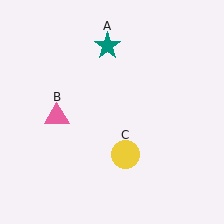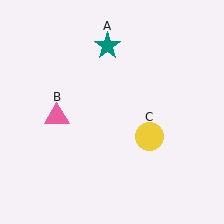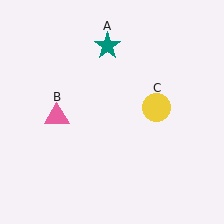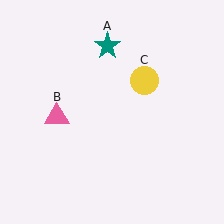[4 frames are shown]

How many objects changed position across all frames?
1 object changed position: yellow circle (object C).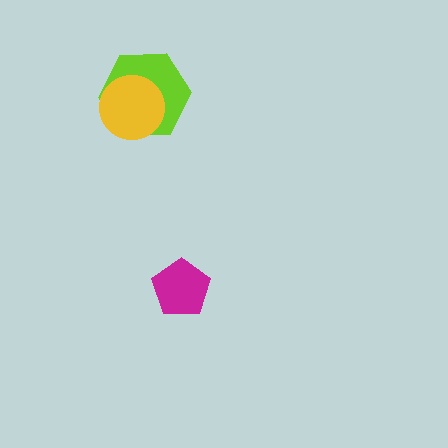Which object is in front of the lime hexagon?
The yellow circle is in front of the lime hexagon.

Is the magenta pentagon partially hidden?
No, no other shape covers it.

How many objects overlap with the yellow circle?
1 object overlaps with the yellow circle.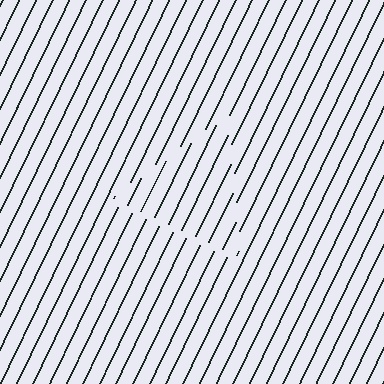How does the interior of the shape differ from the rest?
The interior of the shape contains the same grating, shifted by half a period — the contour is defined by the phase discontinuity where line-ends from the inner and outer gratings abut.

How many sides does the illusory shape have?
3 sides — the line-ends trace a triangle.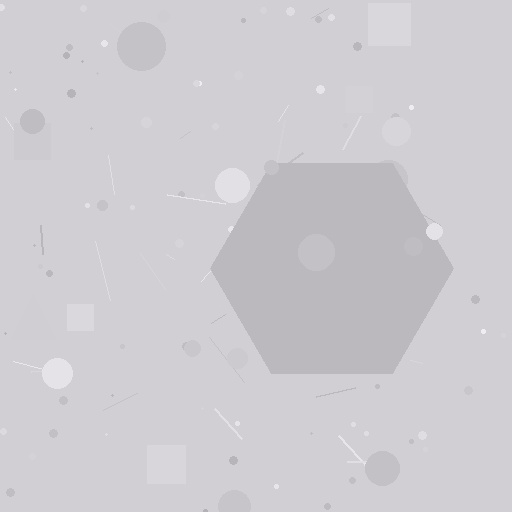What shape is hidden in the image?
A hexagon is hidden in the image.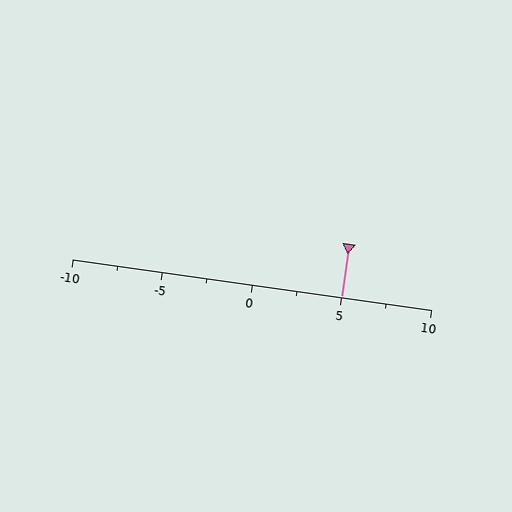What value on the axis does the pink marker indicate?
The marker indicates approximately 5.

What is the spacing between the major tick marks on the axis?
The major ticks are spaced 5 apart.